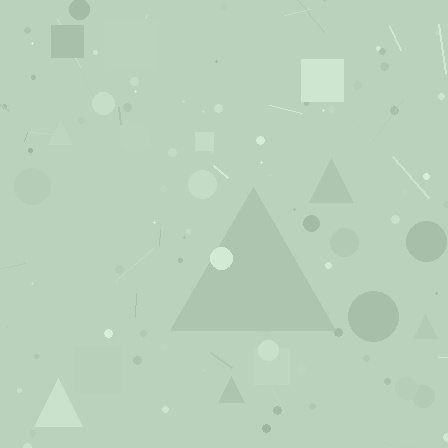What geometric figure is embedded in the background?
A triangle is embedded in the background.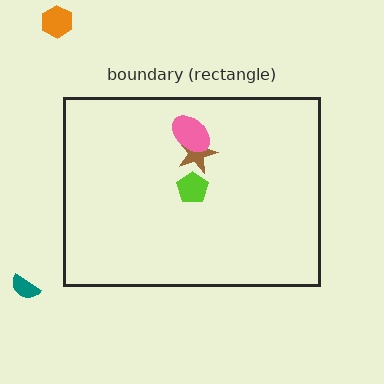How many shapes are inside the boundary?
3 inside, 2 outside.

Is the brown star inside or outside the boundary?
Inside.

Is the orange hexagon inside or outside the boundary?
Outside.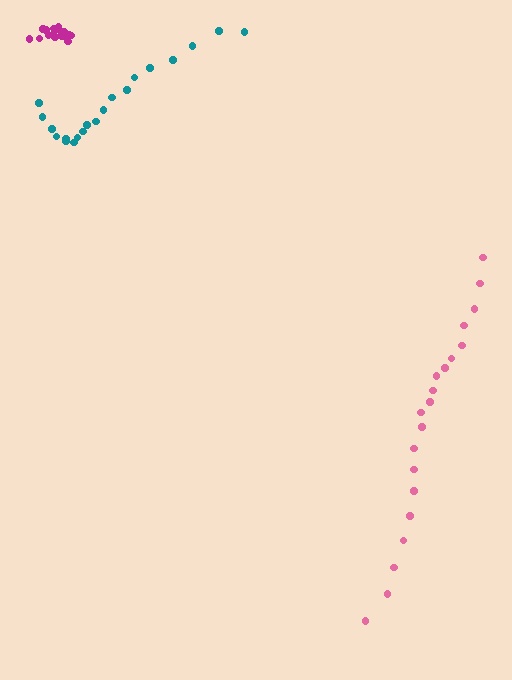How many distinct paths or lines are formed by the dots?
There are 3 distinct paths.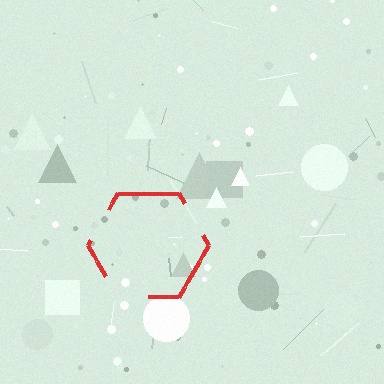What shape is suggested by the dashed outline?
The dashed outline suggests a hexagon.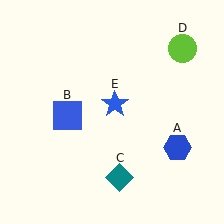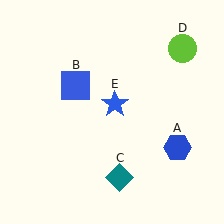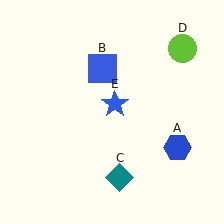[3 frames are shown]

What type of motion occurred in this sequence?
The blue square (object B) rotated clockwise around the center of the scene.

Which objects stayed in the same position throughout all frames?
Blue hexagon (object A) and teal diamond (object C) and lime circle (object D) and blue star (object E) remained stationary.